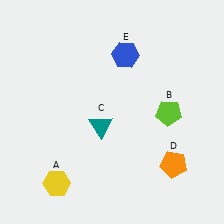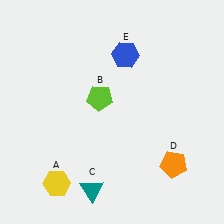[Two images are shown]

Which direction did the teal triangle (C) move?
The teal triangle (C) moved down.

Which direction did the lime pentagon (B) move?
The lime pentagon (B) moved left.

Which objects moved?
The objects that moved are: the lime pentagon (B), the teal triangle (C).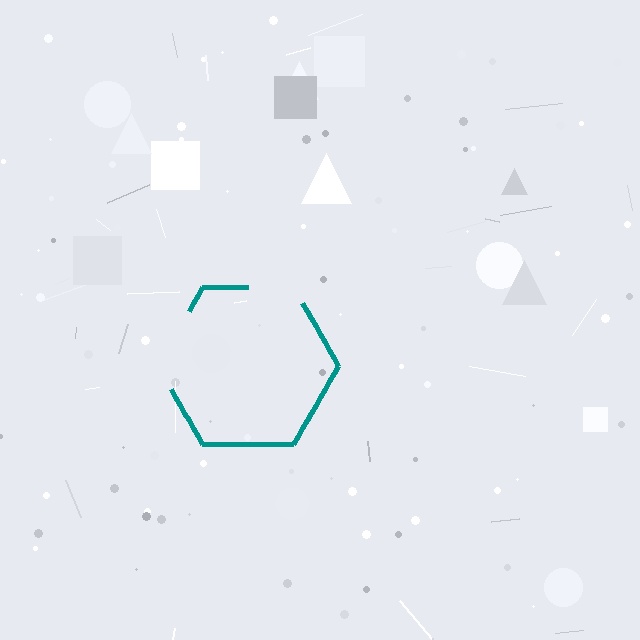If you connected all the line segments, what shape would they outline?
They would outline a hexagon.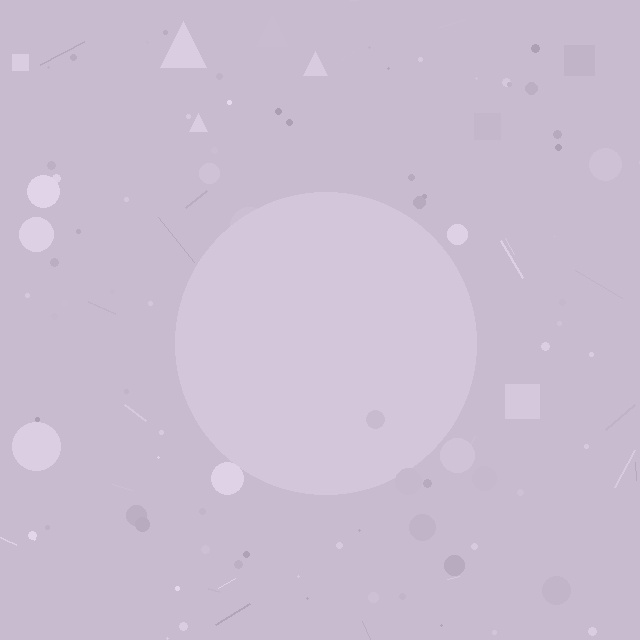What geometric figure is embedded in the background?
A circle is embedded in the background.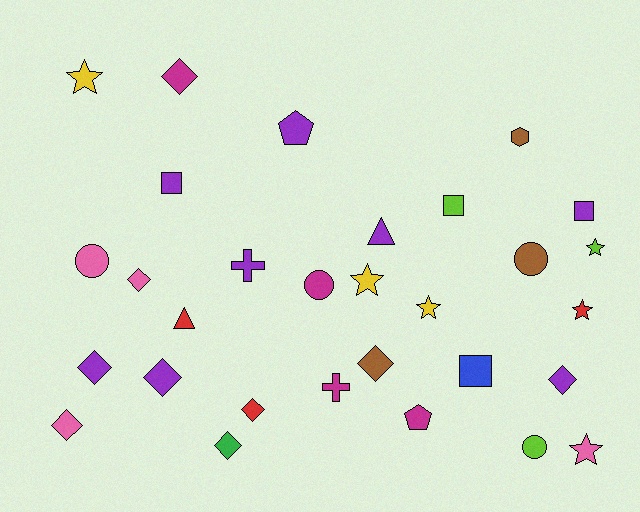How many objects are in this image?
There are 30 objects.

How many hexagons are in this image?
There is 1 hexagon.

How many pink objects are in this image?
There are 4 pink objects.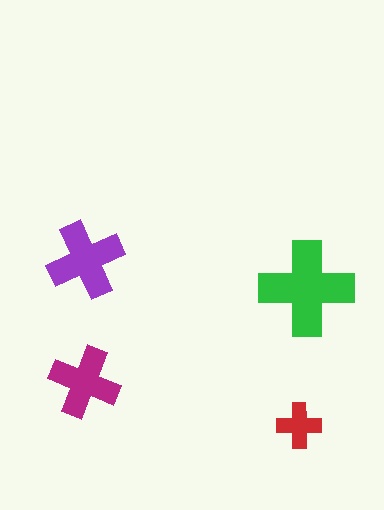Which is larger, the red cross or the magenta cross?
The magenta one.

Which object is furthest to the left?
The magenta cross is leftmost.